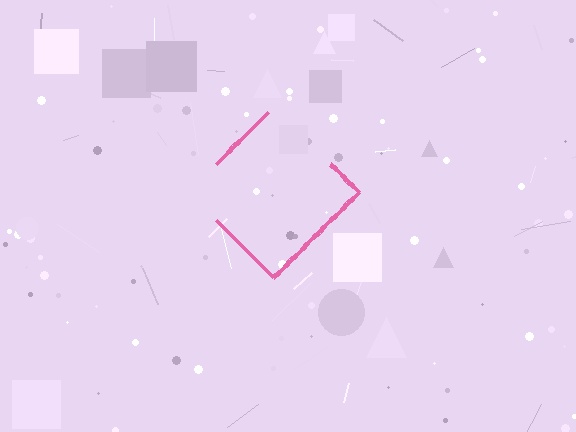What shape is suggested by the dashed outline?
The dashed outline suggests a diamond.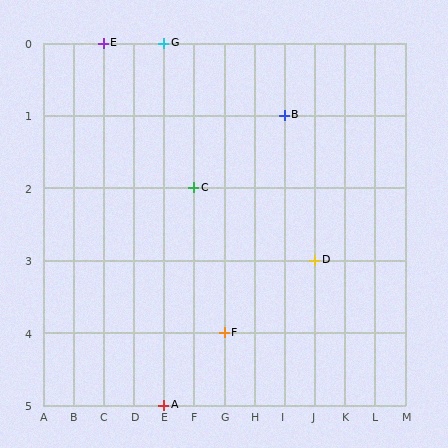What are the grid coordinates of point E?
Point E is at grid coordinates (C, 0).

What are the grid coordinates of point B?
Point B is at grid coordinates (I, 1).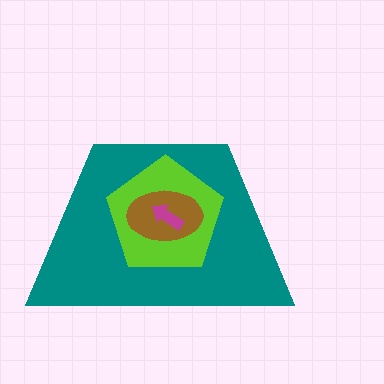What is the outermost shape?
The teal trapezoid.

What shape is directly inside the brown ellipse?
The magenta arrow.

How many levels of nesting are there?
4.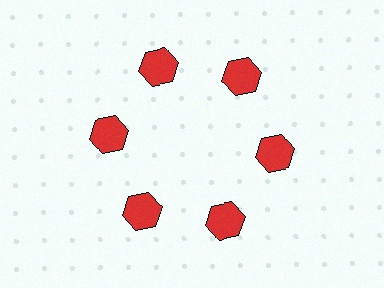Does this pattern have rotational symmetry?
Yes, this pattern has 6-fold rotational symmetry. It looks the same after rotating 60 degrees around the center.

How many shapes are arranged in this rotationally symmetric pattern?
There are 6 shapes, arranged in 6 groups of 1.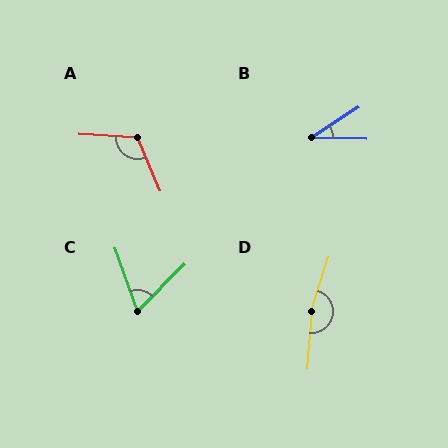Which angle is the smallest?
B, at approximately 34 degrees.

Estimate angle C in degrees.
Approximately 64 degrees.